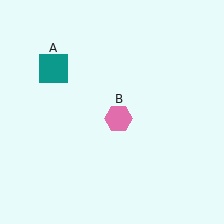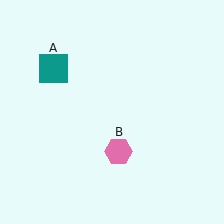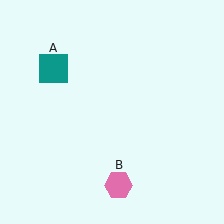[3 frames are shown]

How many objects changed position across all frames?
1 object changed position: pink hexagon (object B).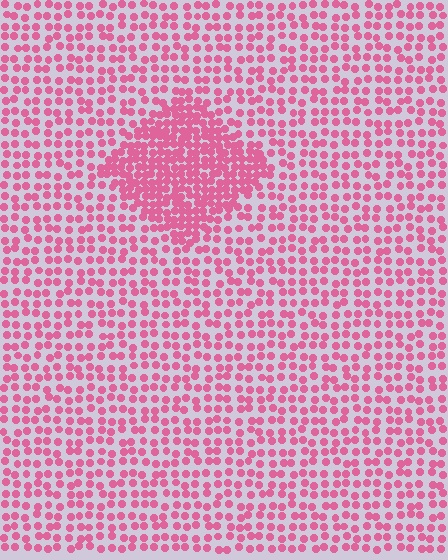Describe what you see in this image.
The image contains small pink elements arranged at two different densities. A diamond-shaped region is visible where the elements are more densely packed than the surrounding area.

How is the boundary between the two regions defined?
The boundary is defined by a change in element density (approximately 2.1x ratio). All elements are the same color, size, and shape.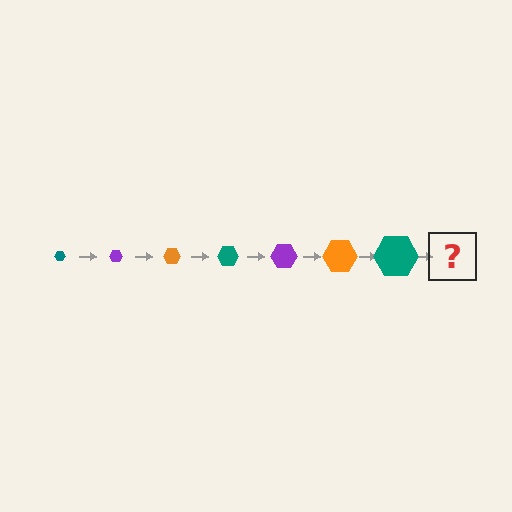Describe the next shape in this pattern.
It should be a purple hexagon, larger than the previous one.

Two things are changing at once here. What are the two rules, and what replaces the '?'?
The two rules are that the hexagon grows larger each step and the color cycles through teal, purple, and orange. The '?' should be a purple hexagon, larger than the previous one.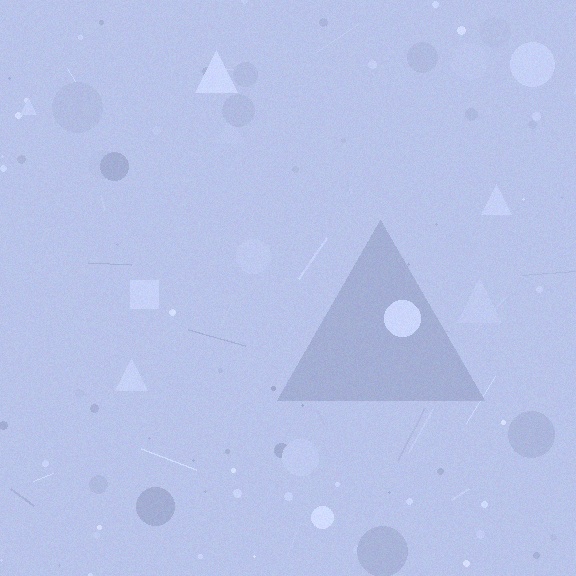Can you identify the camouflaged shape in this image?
The camouflaged shape is a triangle.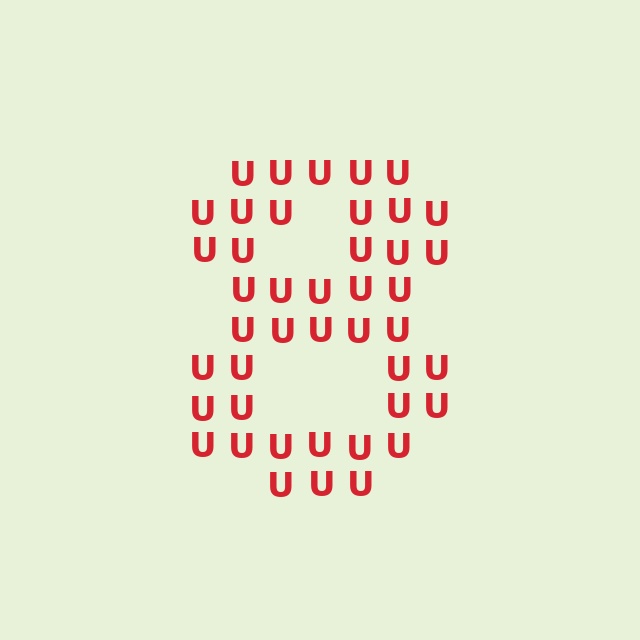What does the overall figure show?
The overall figure shows the digit 8.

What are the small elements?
The small elements are letter U's.